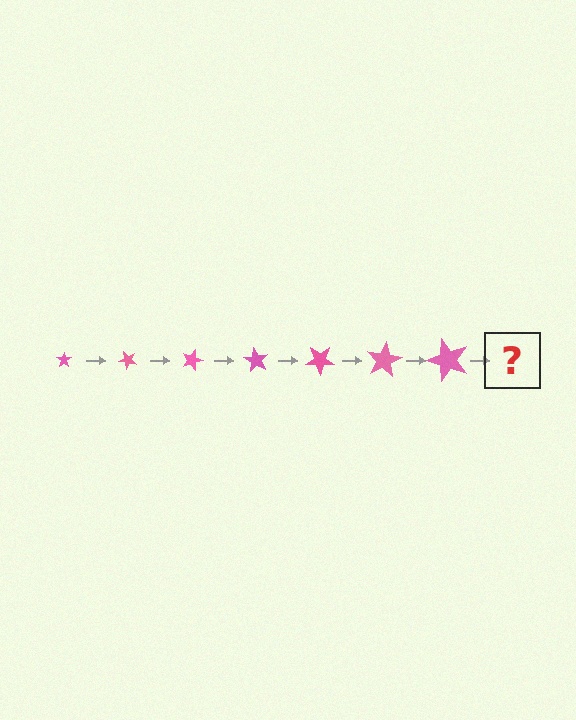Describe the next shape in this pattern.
It should be a star, larger than the previous one and rotated 315 degrees from the start.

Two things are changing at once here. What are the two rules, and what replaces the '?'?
The two rules are that the star grows larger each step and it rotates 45 degrees each step. The '?' should be a star, larger than the previous one and rotated 315 degrees from the start.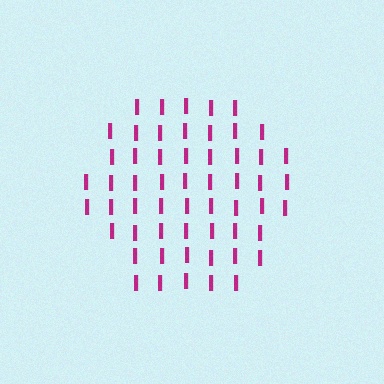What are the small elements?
The small elements are letter I's.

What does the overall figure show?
The overall figure shows a hexagon.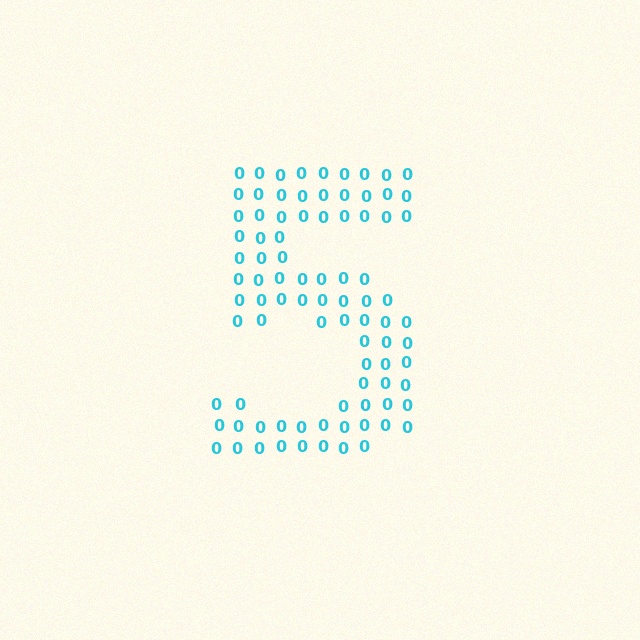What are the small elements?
The small elements are digit 0's.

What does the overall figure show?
The overall figure shows the digit 5.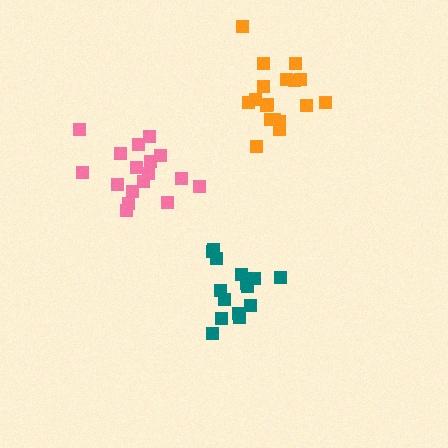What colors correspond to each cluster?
The clusters are colored: orange, teal, pink.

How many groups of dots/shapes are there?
There are 3 groups.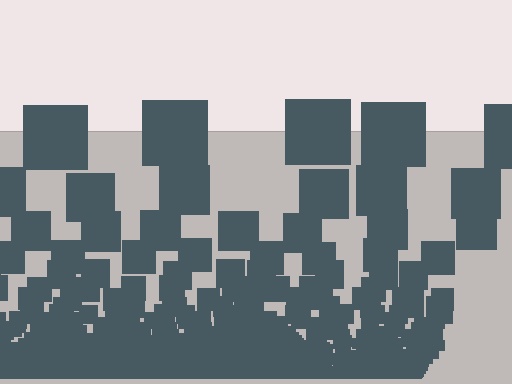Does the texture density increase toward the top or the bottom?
Density increases toward the bottom.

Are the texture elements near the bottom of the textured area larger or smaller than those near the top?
Smaller. The gradient is inverted — elements near the bottom are smaller and denser.